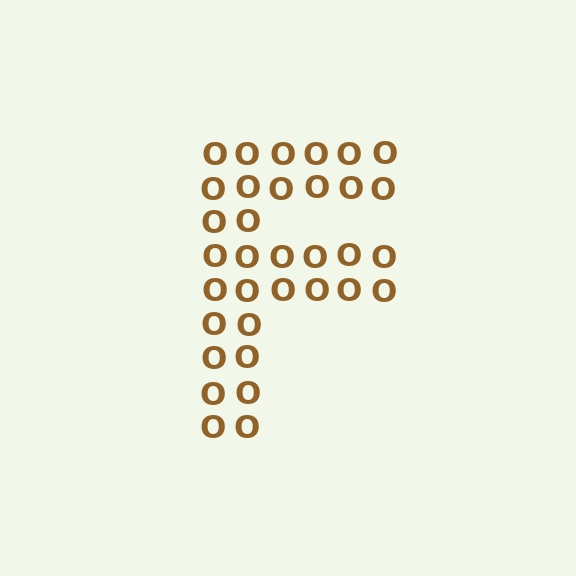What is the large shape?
The large shape is the letter F.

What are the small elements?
The small elements are letter O's.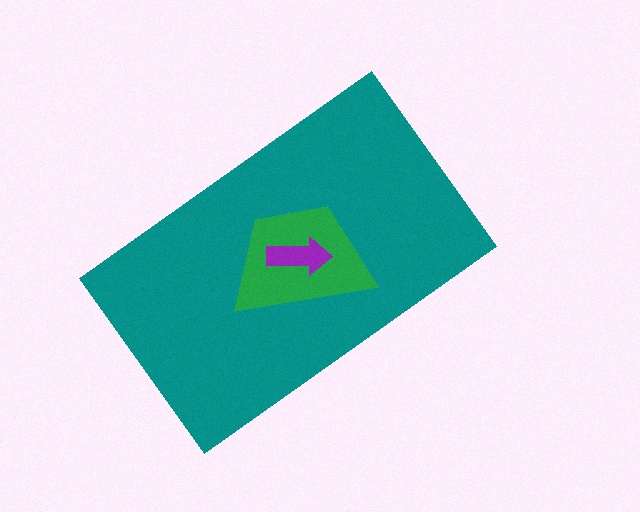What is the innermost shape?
The purple arrow.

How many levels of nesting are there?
3.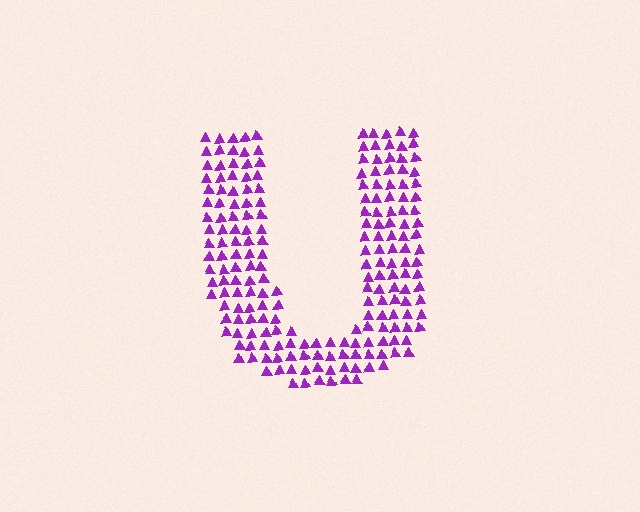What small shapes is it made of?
It is made of small triangles.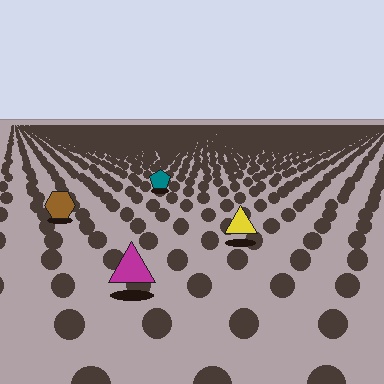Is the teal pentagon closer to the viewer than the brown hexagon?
No. The brown hexagon is closer — you can tell from the texture gradient: the ground texture is coarser near it.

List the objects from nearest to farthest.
From nearest to farthest: the magenta triangle, the yellow triangle, the brown hexagon, the teal pentagon.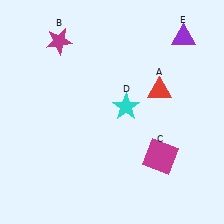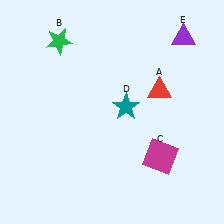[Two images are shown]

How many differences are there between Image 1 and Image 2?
There are 2 differences between the two images.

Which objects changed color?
B changed from magenta to green. D changed from cyan to teal.